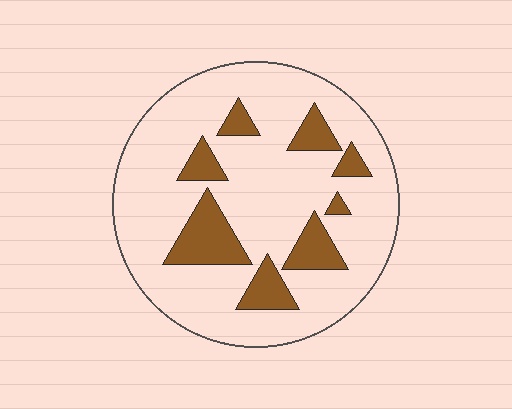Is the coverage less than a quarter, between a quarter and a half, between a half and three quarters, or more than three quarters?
Less than a quarter.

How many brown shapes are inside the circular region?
8.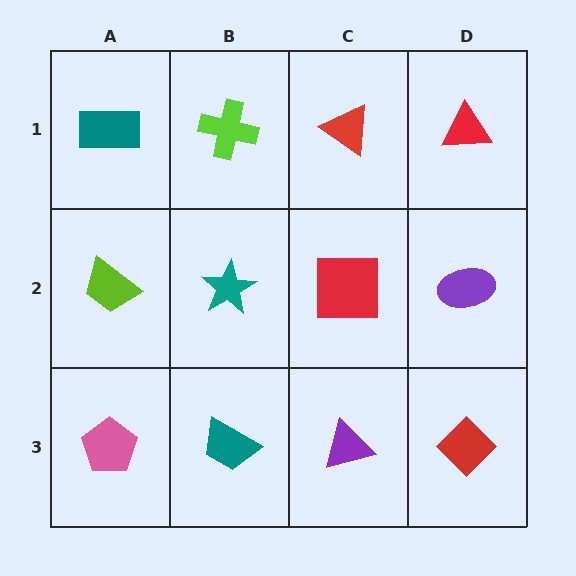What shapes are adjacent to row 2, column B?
A lime cross (row 1, column B), a teal trapezoid (row 3, column B), a lime trapezoid (row 2, column A), a red square (row 2, column C).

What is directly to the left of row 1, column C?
A lime cross.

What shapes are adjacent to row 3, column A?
A lime trapezoid (row 2, column A), a teal trapezoid (row 3, column B).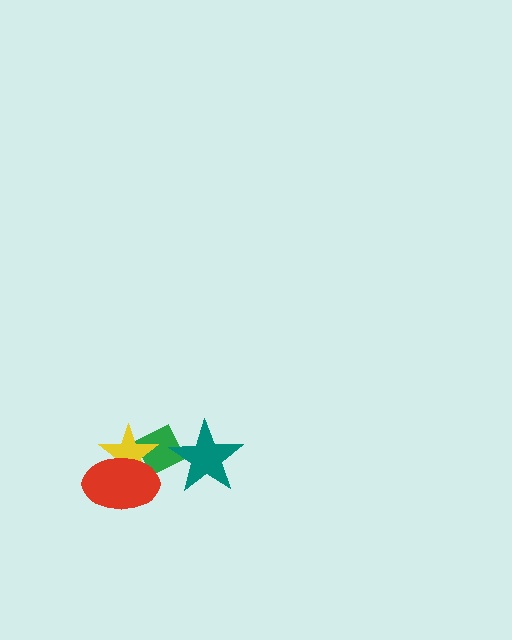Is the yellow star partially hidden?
Yes, it is partially covered by another shape.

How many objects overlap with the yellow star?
2 objects overlap with the yellow star.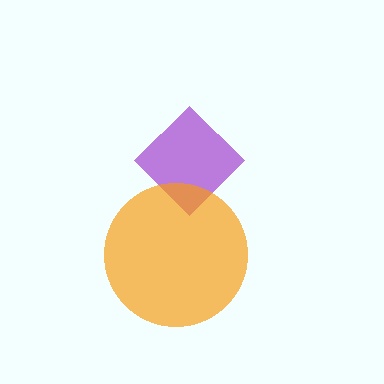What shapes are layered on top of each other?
The layered shapes are: a purple diamond, an orange circle.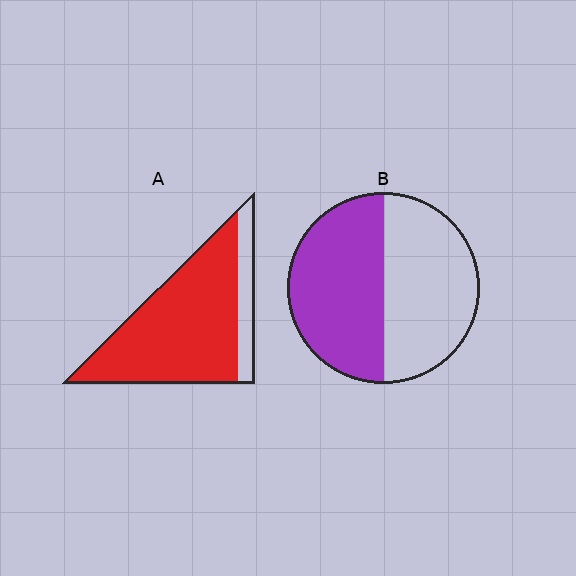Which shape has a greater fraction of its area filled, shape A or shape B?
Shape A.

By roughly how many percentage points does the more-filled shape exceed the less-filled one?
By roughly 35 percentage points (A over B).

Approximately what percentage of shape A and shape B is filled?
A is approximately 85% and B is approximately 50%.